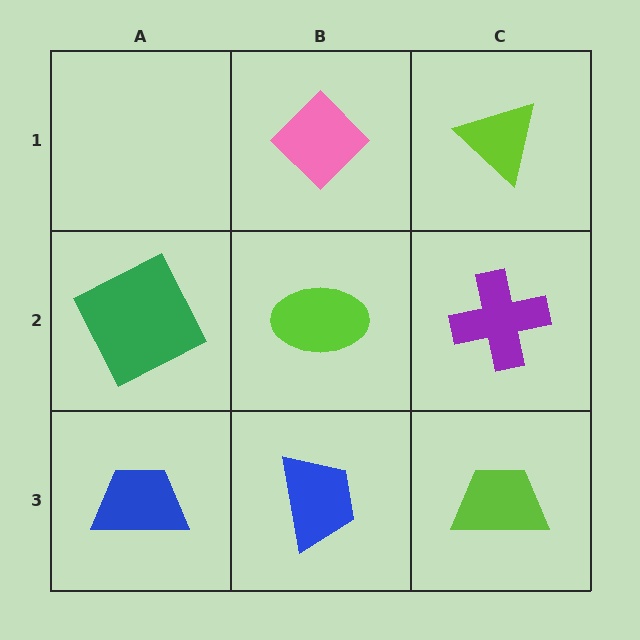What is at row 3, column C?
A lime trapezoid.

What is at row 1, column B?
A pink diamond.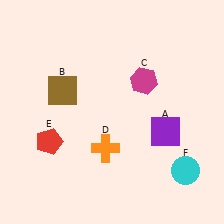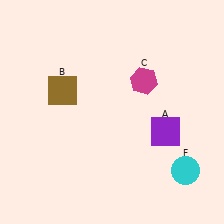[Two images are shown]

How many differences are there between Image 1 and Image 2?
There are 2 differences between the two images.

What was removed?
The red pentagon (E), the orange cross (D) were removed in Image 2.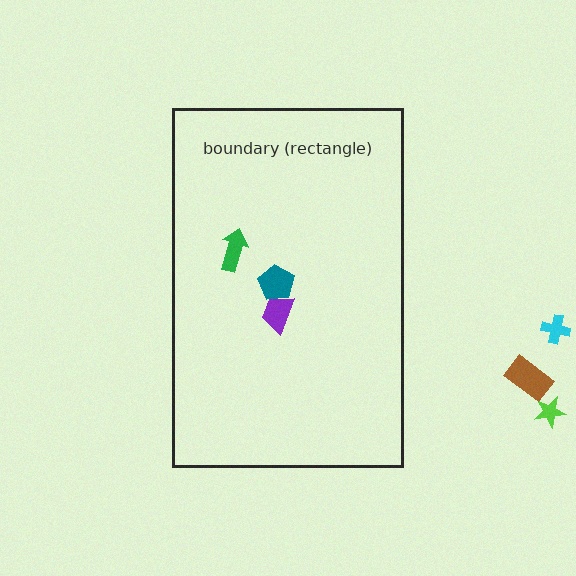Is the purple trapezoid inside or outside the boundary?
Inside.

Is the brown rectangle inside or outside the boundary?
Outside.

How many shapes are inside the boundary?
3 inside, 3 outside.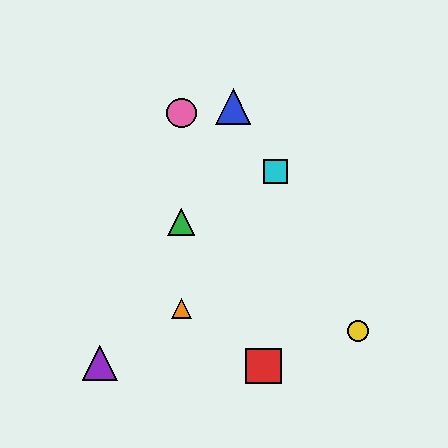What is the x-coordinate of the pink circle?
The pink circle is at x≈181.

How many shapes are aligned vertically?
3 shapes (the green triangle, the orange triangle, the pink circle) are aligned vertically.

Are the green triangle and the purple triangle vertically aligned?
No, the green triangle is at x≈181 and the purple triangle is at x≈100.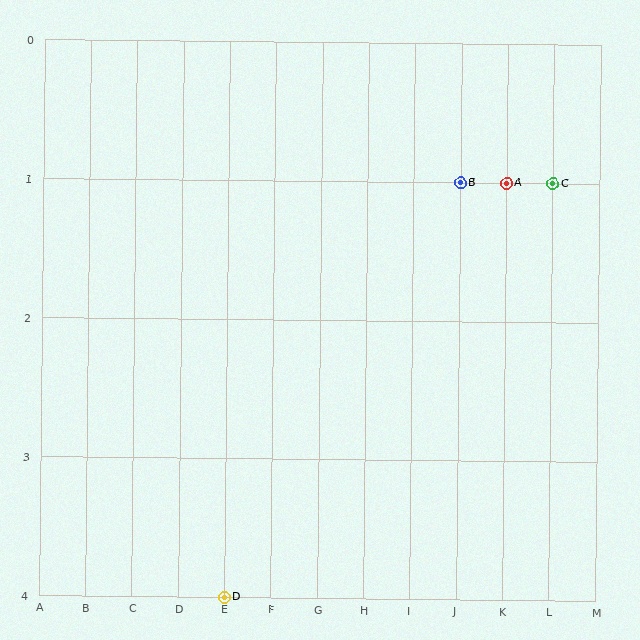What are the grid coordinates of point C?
Point C is at grid coordinates (L, 1).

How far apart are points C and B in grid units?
Points C and B are 2 columns apart.